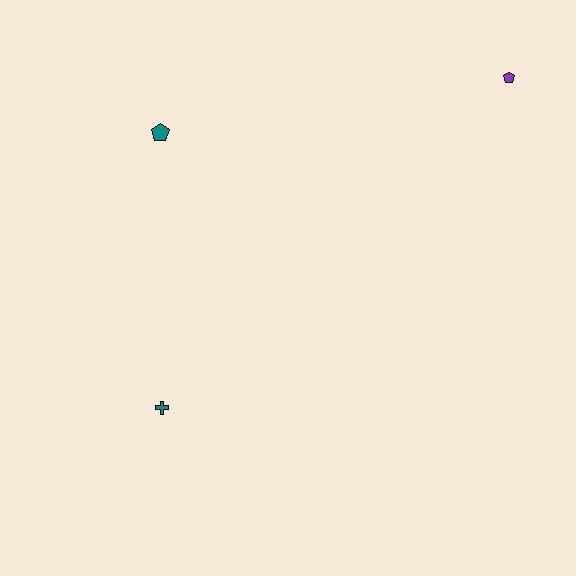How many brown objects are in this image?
There are no brown objects.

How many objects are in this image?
There are 3 objects.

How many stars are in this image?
There are no stars.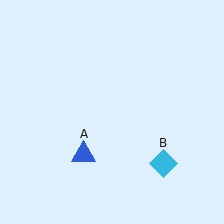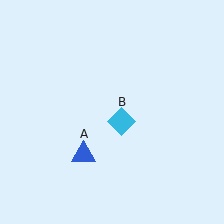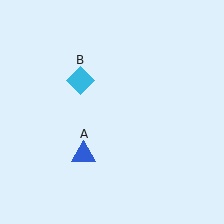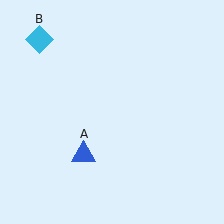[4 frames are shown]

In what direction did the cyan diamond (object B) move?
The cyan diamond (object B) moved up and to the left.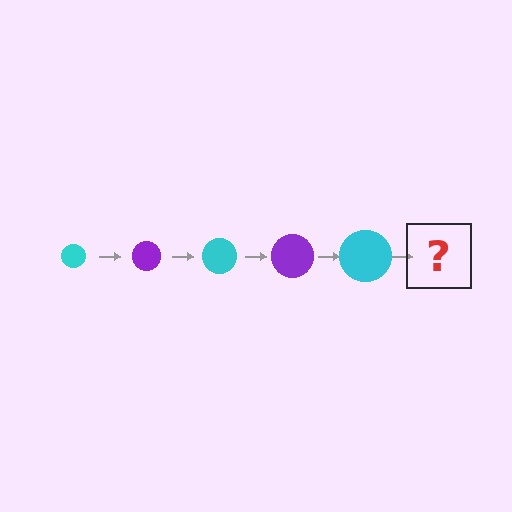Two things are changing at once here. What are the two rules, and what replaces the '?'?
The two rules are that the circle grows larger each step and the color cycles through cyan and purple. The '?' should be a purple circle, larger than the previous one.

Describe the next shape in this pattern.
It should be a purple circle, larger than the previous one.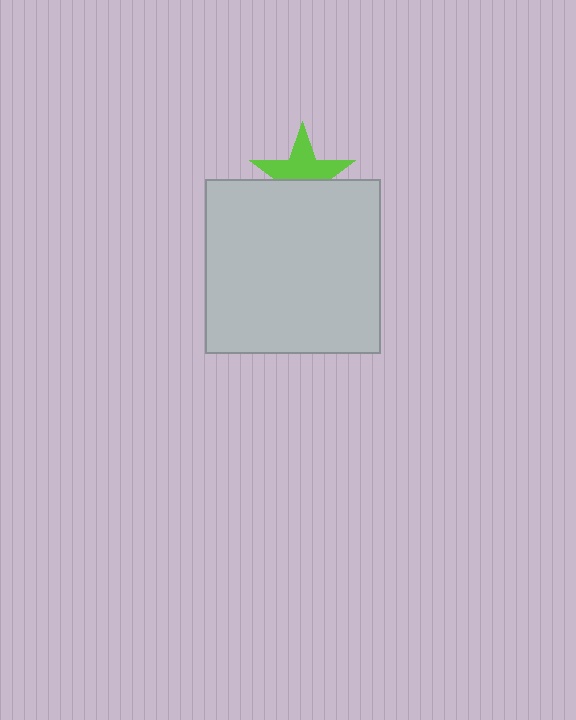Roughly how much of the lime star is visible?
About half of it is visible (roughly 58%).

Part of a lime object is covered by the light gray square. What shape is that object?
It is a star.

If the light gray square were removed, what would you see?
You would see the complete lime star.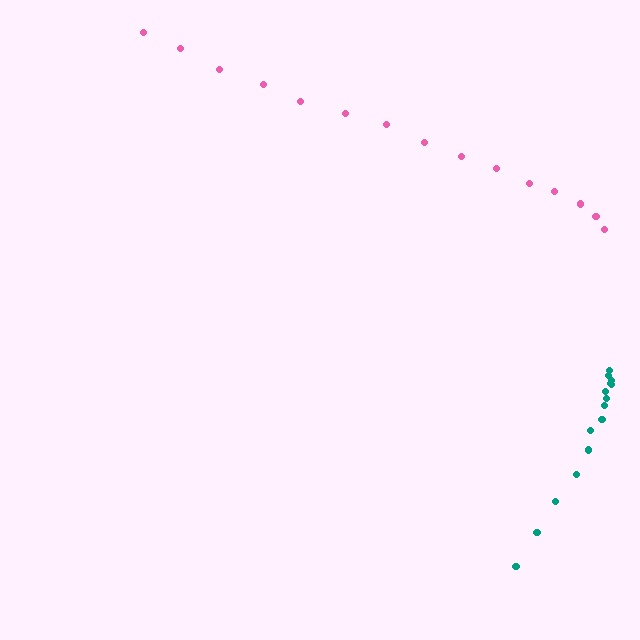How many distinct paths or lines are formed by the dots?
There are 2 distinct paths.